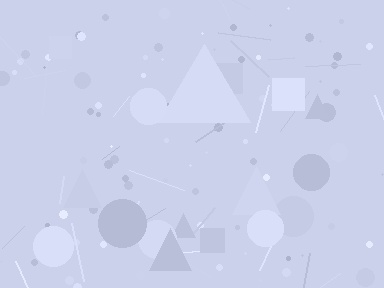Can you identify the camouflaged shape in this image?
The camouflaged shape is a triangle.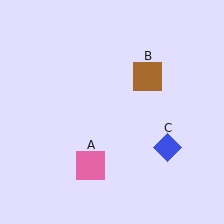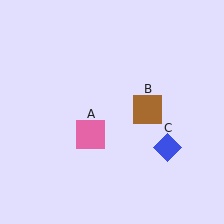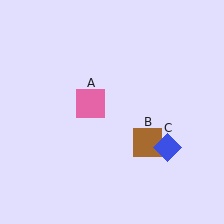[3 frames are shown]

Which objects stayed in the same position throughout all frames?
Blue diamond (object C) remained stationary.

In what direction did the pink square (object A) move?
The pink square (object A) moved up.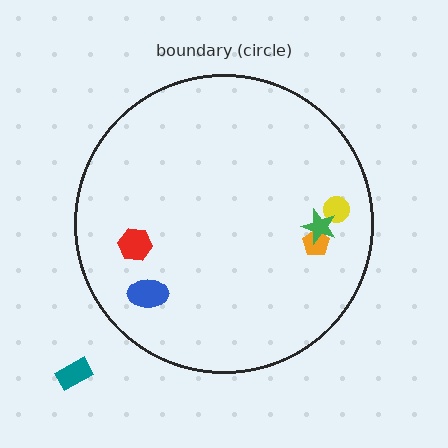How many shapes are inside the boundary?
5 inside, 1 outside.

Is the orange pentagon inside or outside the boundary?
Inside.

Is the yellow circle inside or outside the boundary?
Inside.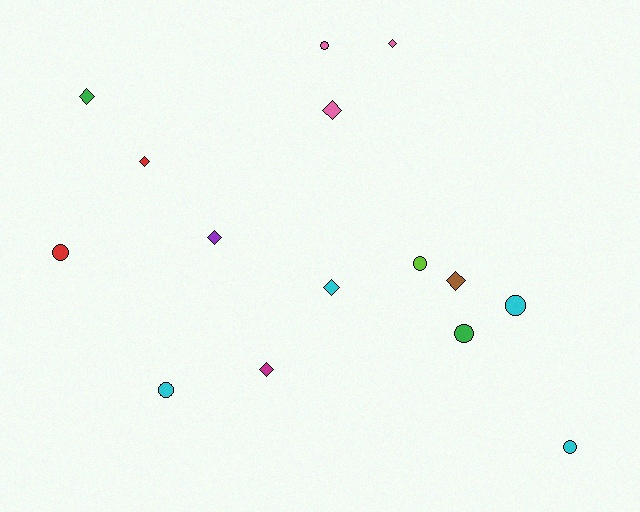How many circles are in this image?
There are 7 circles.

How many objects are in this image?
There are 15 objects.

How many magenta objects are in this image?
There is 1 magenta object.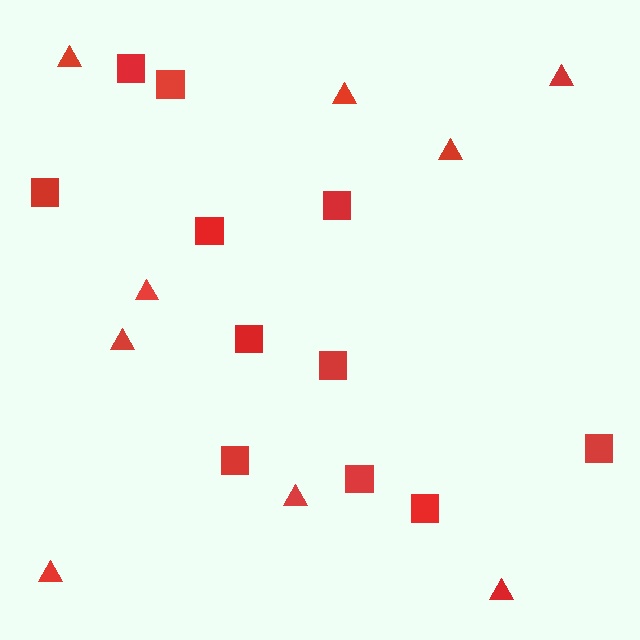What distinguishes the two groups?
There are 2 groups: one group of squares (11) and one group of triangles (9).